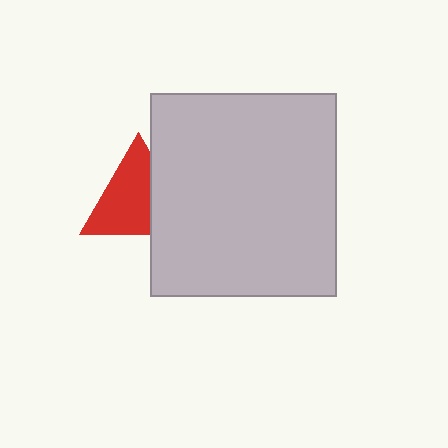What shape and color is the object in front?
The object in front is a light gray rectangle.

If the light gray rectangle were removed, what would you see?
You would see the complete red triangle.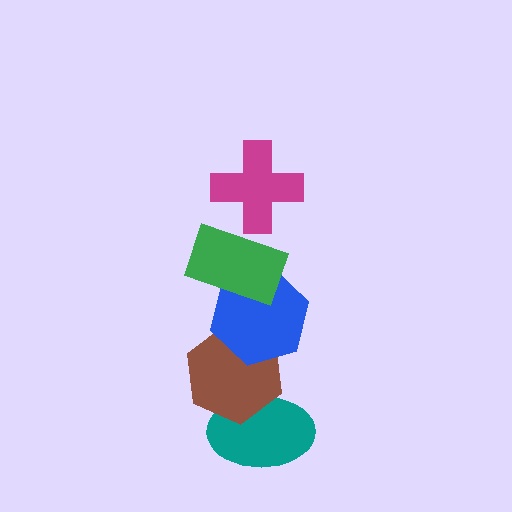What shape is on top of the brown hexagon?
The blue hexagon is on top of the brown hexagon.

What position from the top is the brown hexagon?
The brown hexagon is 4th from the top.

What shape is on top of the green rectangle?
The magenta cross is on top of the green rectangle.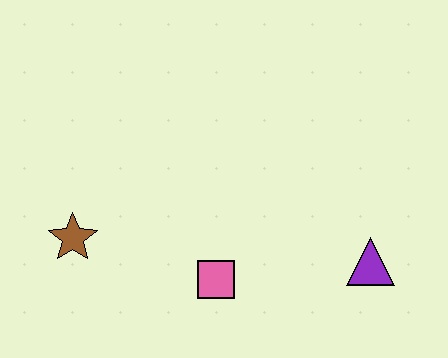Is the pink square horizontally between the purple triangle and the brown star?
Yes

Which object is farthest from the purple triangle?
The brown star is farthest from the purple triangle.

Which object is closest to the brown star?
The pink square is closest to the brown star.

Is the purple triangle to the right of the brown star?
Yes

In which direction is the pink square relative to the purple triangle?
The pink square is to the left of the purple triangle.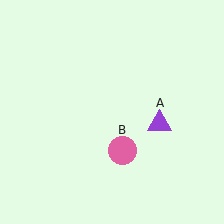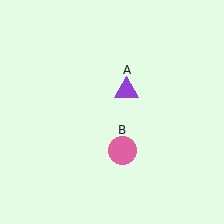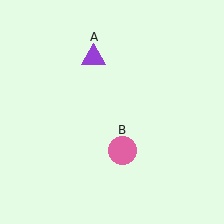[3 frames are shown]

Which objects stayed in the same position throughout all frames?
Pink circle (object B) remained stationary.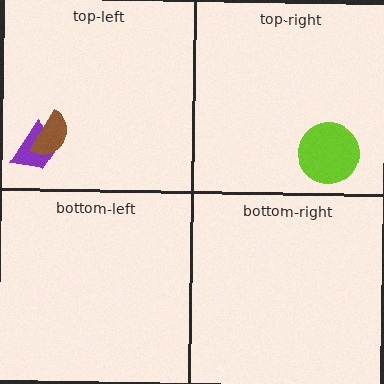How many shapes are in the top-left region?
2.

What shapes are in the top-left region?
The purple trapezoid, the brown semicircle.